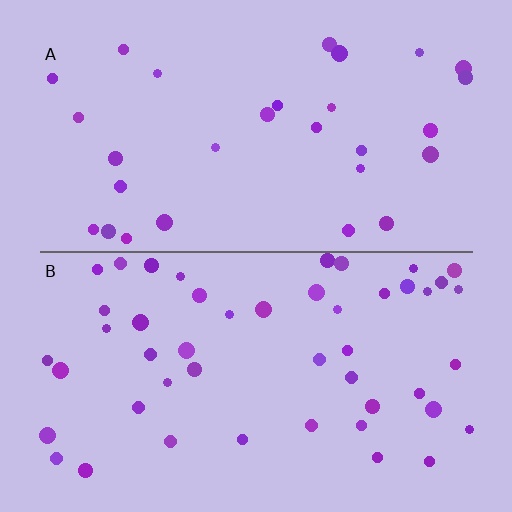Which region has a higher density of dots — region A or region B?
B (the bottom).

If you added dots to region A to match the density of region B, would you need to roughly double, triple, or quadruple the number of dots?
Approximately double.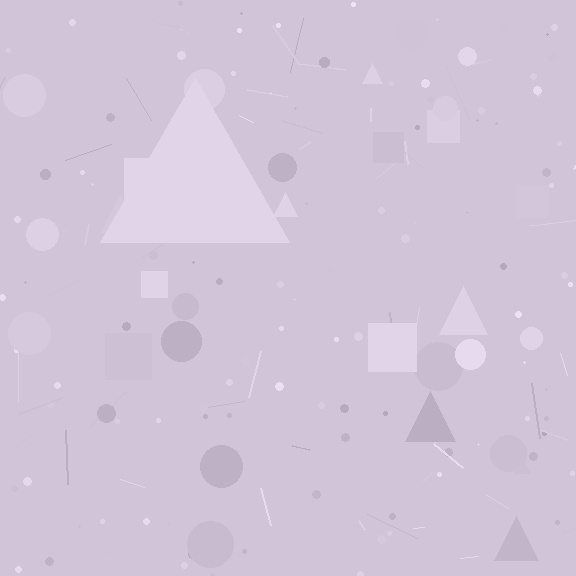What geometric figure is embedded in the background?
A triangle is embedded in the background.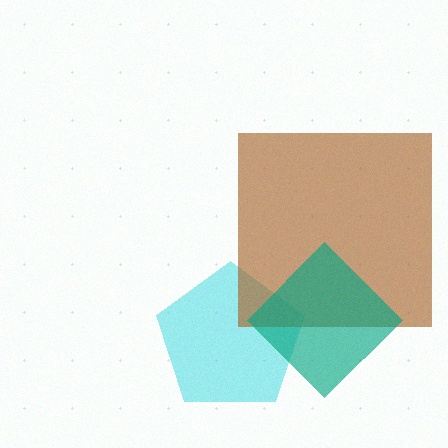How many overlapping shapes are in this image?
There are 3 overlapping shapes in the image.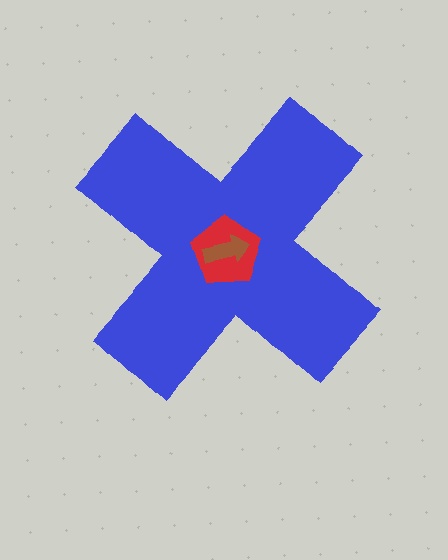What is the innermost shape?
The brown arrow.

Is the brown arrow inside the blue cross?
Yes.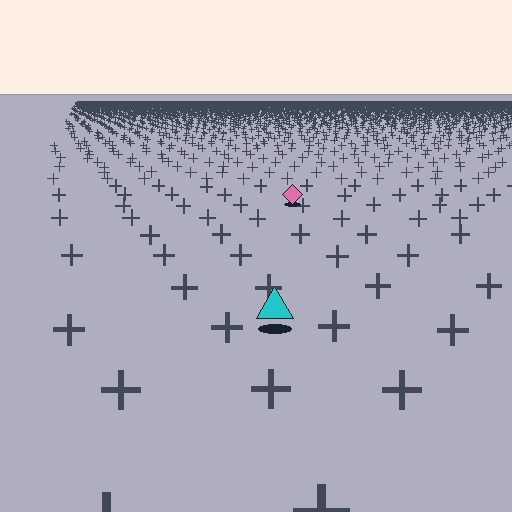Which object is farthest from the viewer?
The pink diamond is farthest from the viewer. It appears smaller and the ground texture around it is denser.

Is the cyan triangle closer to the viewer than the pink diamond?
Yes. The cyan triangle is closer — you can tell from the texture gradient: the ground texture is coarser near it.